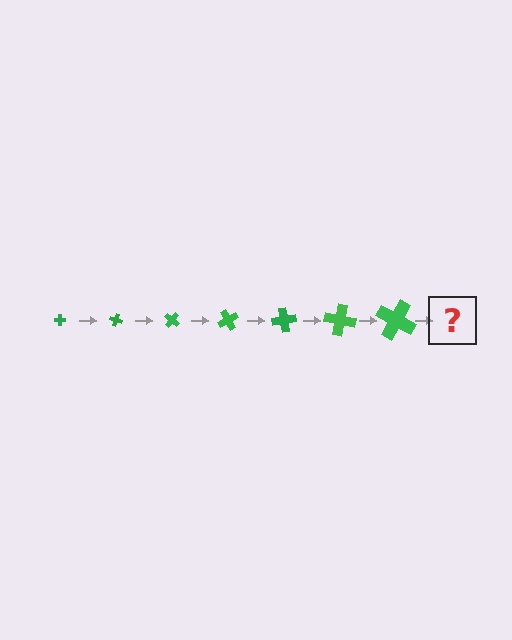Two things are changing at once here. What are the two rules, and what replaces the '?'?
The two rules are that the cross grows larger each step and it rotates 20 degrees each step. The '?' should be a cross, larger than the previous one and rotated 140 degrees from the start.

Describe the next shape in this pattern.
It should be a cross, larger than the previous one and rotated 140 degrees from the start.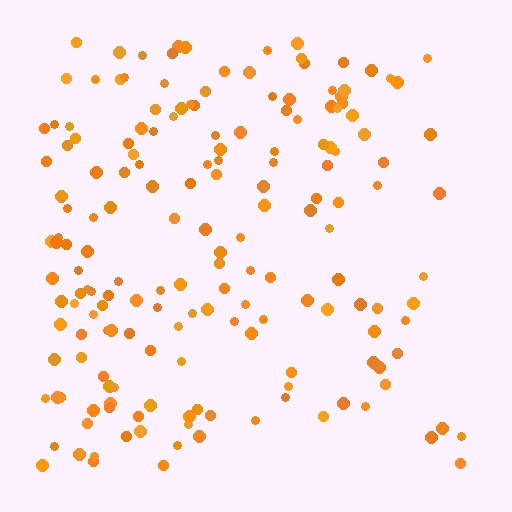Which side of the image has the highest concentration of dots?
The left.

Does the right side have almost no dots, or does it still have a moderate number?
Still a moderate number, just noticeably fewer than the left.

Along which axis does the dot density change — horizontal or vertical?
Horizontal.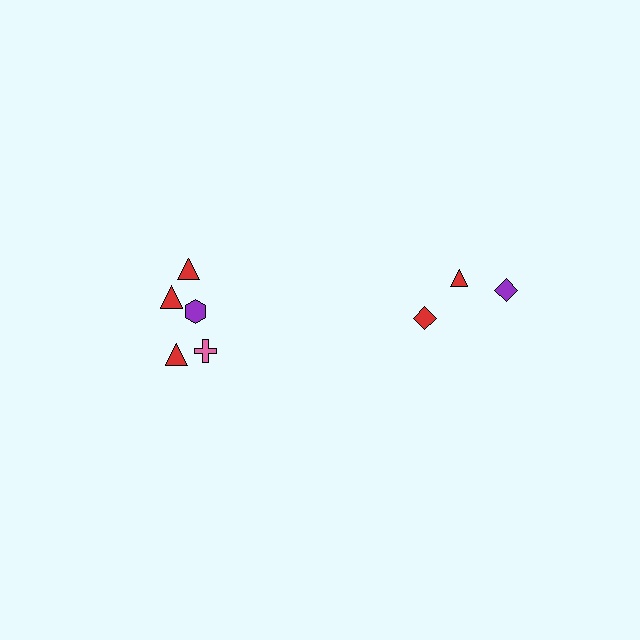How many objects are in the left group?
There are 5 objects.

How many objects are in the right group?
There are 3 objects.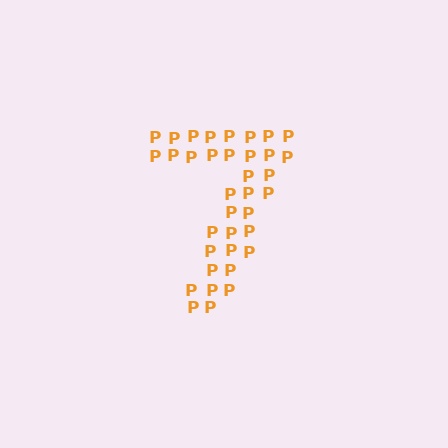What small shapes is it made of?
It is made of small letter P's.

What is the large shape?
The large shape is the digit 7.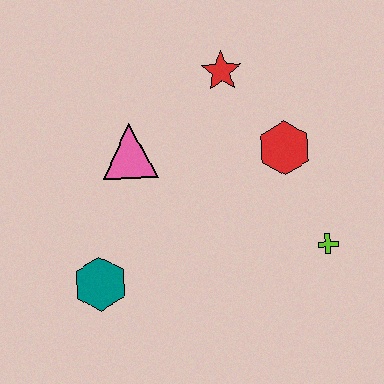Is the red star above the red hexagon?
Yes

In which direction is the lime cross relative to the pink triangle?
The lime cross is to the right of the pink triangle.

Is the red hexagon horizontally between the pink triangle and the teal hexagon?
No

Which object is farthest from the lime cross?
The teal hexagon is farthest from the lime cross.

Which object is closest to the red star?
The red hexagon is closest to the red star.